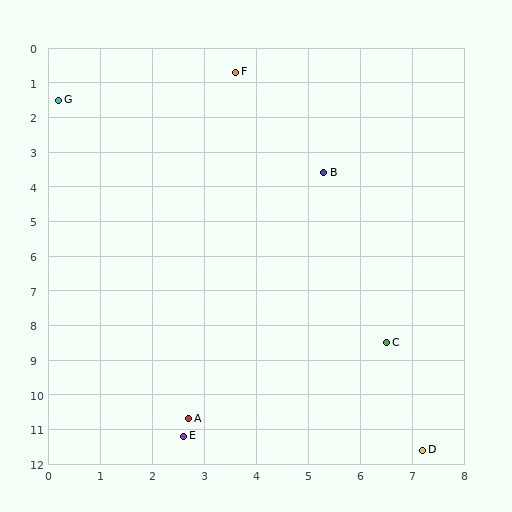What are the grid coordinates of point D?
Point D is at approximately (7.2, 11.6).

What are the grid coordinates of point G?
Point G is at approximately (0.2, 1.5).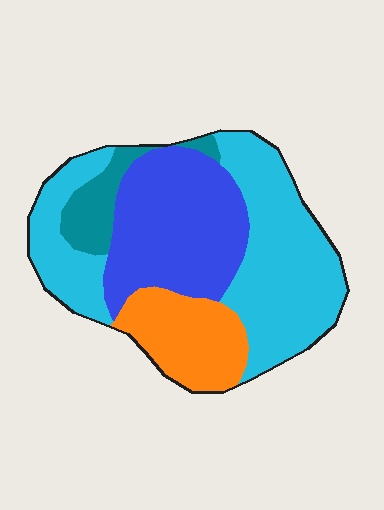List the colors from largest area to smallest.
From largest to smallest: cyan, blue, orange, teal.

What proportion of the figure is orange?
Orange covers around 15% of the figure.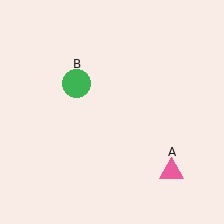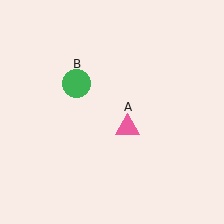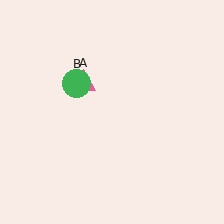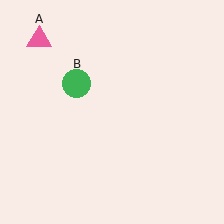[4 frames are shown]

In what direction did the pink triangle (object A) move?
The pink triangle (object A) moved up and to the left.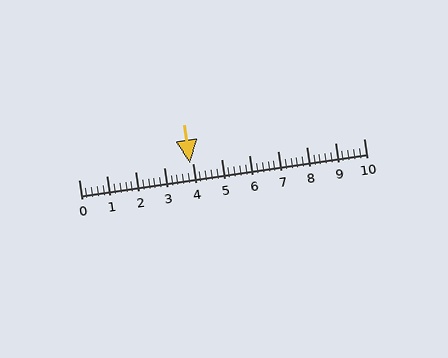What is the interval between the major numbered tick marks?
The major tick marks are spaced 1 units apart.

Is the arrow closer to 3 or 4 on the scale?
The arrow is closer to 4.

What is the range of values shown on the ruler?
The ruler shows values from 0 to 10.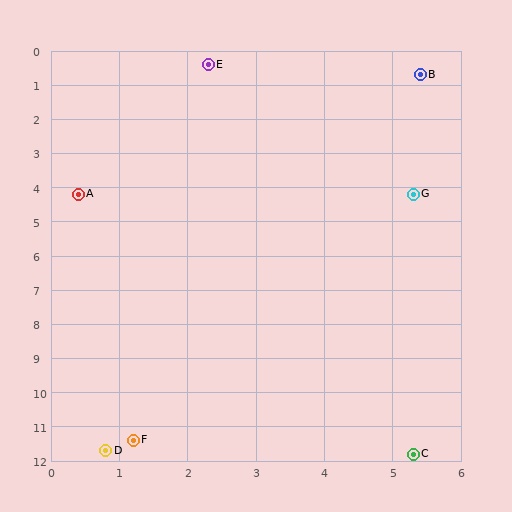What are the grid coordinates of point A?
Point A is at approximately (0.4, 4.2).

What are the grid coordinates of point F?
Point F is at approximately (1.2, 11.4).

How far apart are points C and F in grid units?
Points C and F are about 4.1 grid units apart.